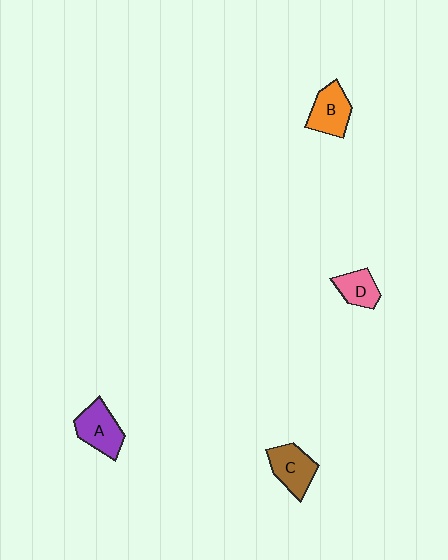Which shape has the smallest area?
Shape D (pink).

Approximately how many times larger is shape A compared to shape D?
Approximately 1.4 times.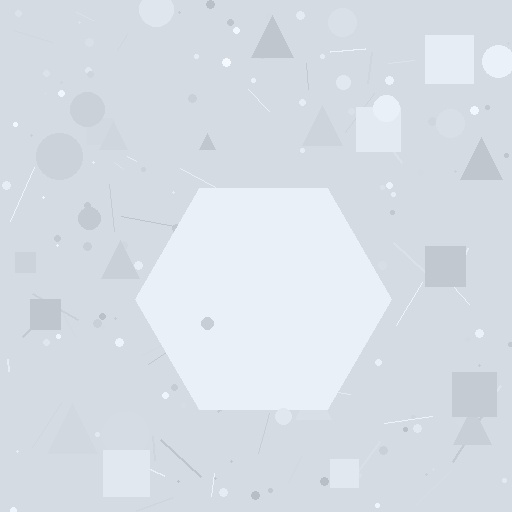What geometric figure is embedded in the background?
A hexagon is embedded in the background.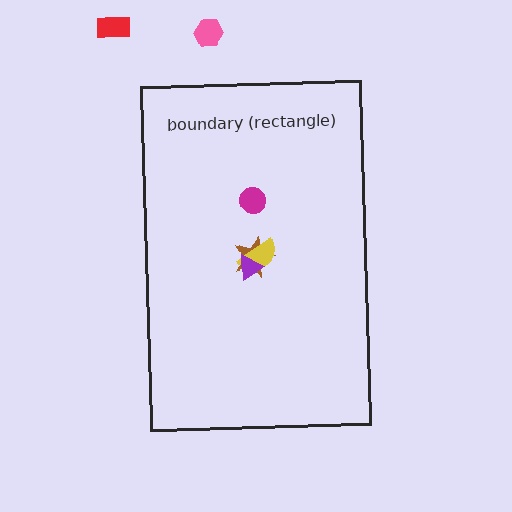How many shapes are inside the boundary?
4 inside, 2 outside.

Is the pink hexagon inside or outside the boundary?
Outside.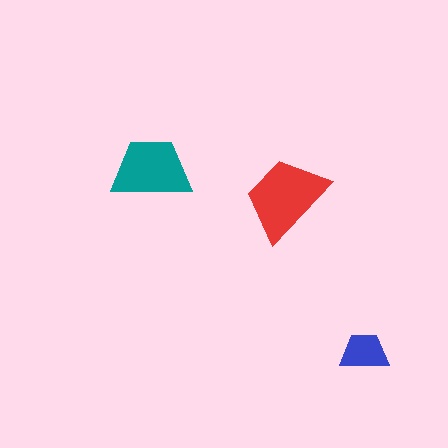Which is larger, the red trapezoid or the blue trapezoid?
The red one.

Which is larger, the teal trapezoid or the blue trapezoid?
The teal one.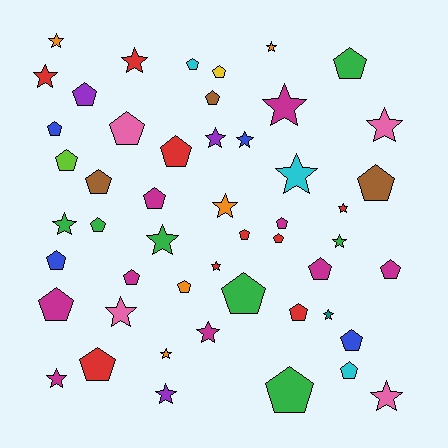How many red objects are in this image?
There are 9 red objects.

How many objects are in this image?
There are 50 objects.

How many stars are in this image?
There are 22 stars.